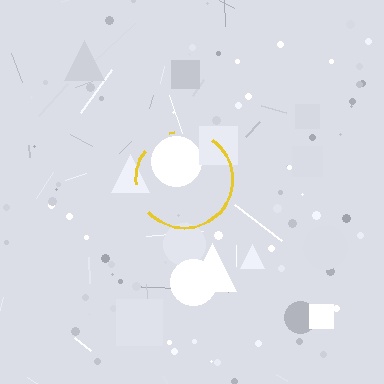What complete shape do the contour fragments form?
The contour fragments form a circle.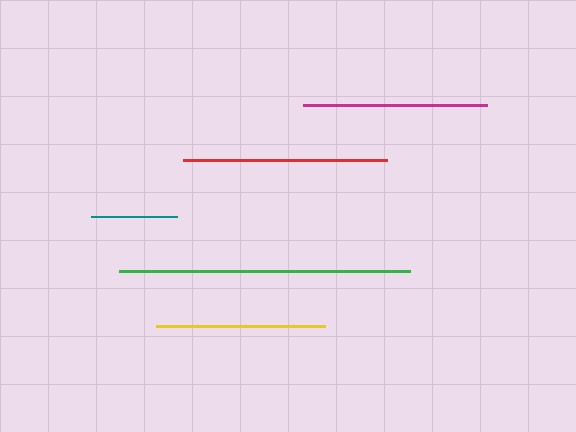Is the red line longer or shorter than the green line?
The green line is longer than the red line.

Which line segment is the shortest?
The teal line is the shortest at approximately 87 pixels.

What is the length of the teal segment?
The teal segment is approximately 87 pixels long.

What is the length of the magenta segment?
The magenta segment is approximately 184 pixels long.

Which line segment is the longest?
The green line is the longest at approximately 291 pixels.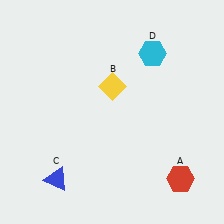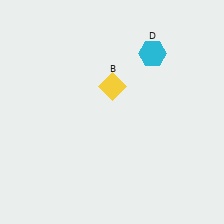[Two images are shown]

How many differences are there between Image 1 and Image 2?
There are 2 differences between the two images.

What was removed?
The blue triangle (C), the red hexagon (A) were removed in Image 2.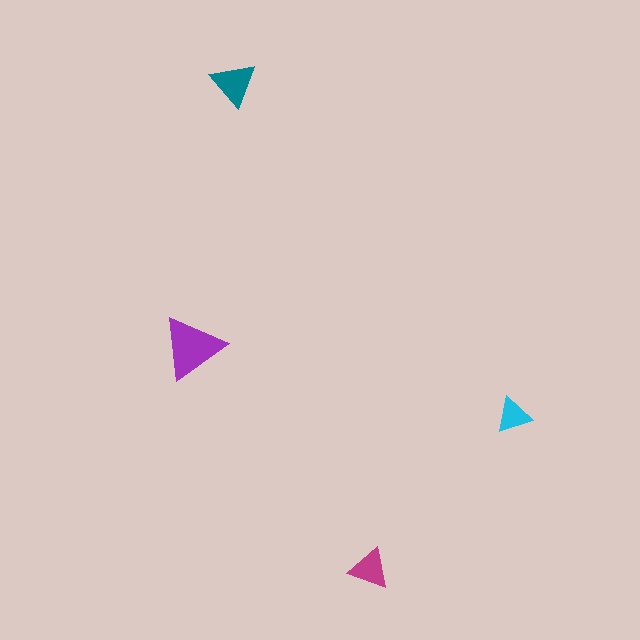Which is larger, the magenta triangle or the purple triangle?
The purple one.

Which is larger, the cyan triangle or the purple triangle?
The purple one.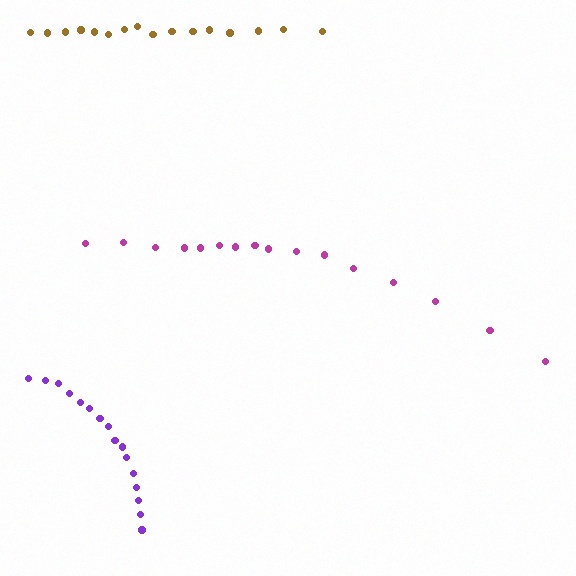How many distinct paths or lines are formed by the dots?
There are 3 distinct paths.